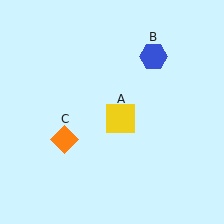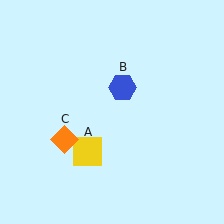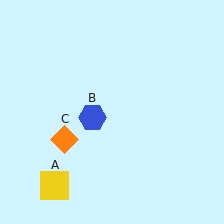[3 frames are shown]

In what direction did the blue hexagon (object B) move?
The blue hexagon (object B) moved down and to the left.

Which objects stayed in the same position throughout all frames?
Orange diamond (object C) remained stationary.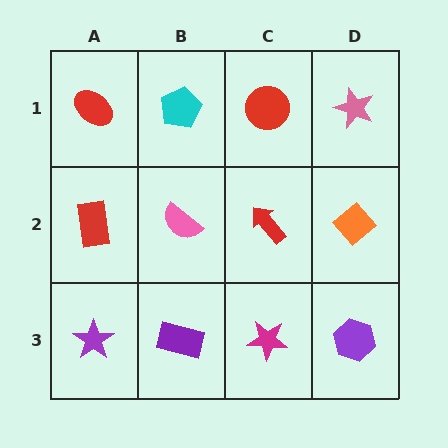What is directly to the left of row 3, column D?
A magenta star.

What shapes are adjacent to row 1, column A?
A red rectangle (row 2, column A), a cyan pentagon (row 1, column B).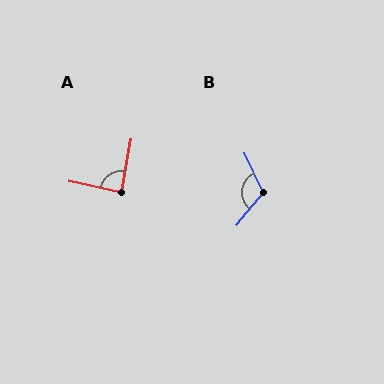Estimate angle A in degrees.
Approximately 87 degrees.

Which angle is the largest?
B, at approximately 115 degrees.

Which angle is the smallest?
A, at approximately 87 degrees.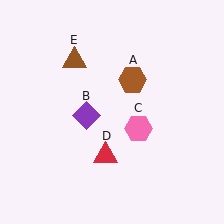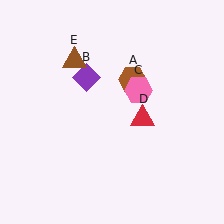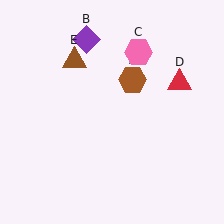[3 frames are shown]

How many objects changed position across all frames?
3 objects changed position: purple diamond (object B), pink hexagon (object C), red triangle (object D).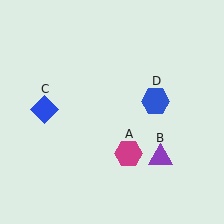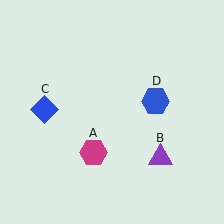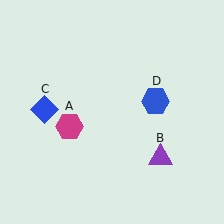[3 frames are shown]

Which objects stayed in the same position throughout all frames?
Purple triangle (object B) and blue diamond (object C) and blue hexagon (object D) remained stationary.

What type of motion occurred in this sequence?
The magenta hexagon (object A) rotated clockwise around the center of the scene.